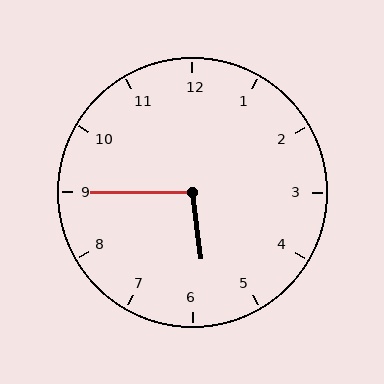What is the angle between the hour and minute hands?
Approximately 98 degrees.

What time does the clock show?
5:45.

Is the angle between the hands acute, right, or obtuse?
It is obtuse.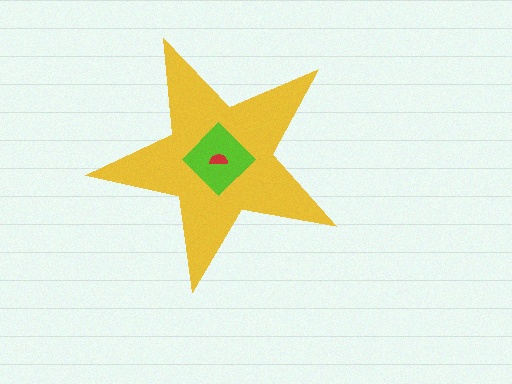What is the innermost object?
The red semicircle.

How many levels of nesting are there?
3.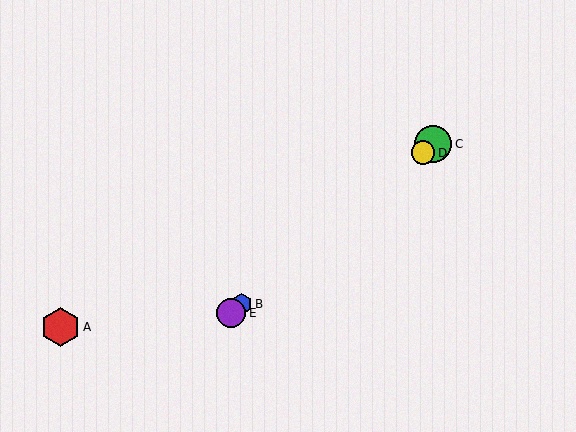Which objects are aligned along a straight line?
Objects B, C, D, E are aligned along a straight line.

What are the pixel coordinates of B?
Object B is at (242, 304).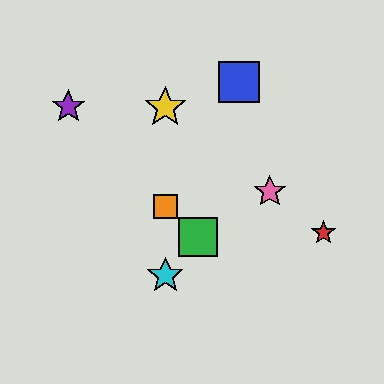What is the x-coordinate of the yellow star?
The yellow star is at x≈165.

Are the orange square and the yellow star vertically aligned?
Yes, both are at x≈165.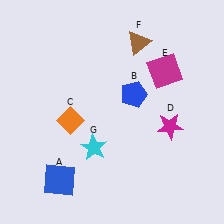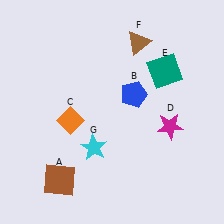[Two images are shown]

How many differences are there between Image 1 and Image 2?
There are 2 differences between the two images.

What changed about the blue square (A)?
In Image 1, A is blue. In Image 2, it changed to brown.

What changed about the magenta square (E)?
In Image 1, E is magenta. In Image 2, it changed to teal.